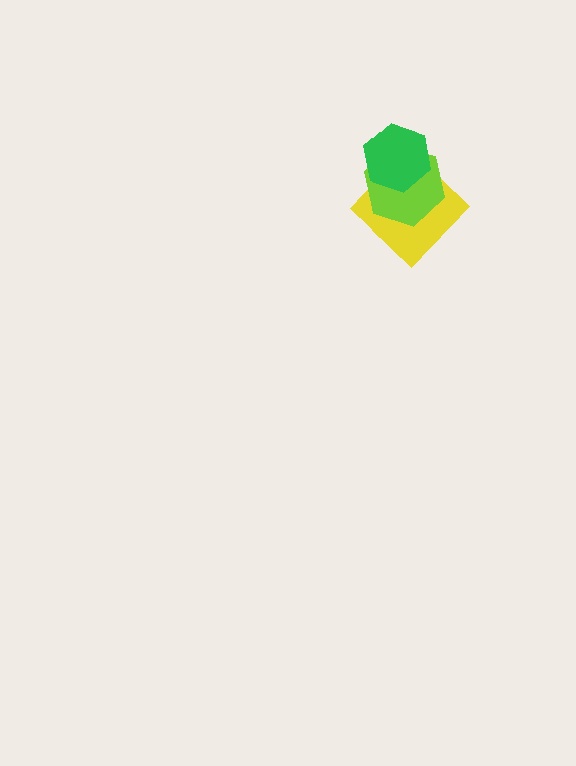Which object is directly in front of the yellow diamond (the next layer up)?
The lime hexagon is directly in front of the yellow diamond.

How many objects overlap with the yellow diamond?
2 objects overlap with the yellow diamond.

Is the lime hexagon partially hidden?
Yes, it is partially covered by another shape.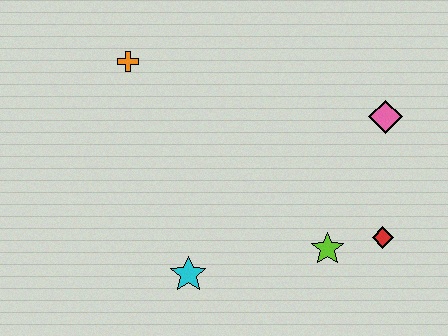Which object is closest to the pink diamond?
The red diamond is closest to the pink diamond.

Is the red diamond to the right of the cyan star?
Yes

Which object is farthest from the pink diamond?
The orange cross is farthest from the pink diamond.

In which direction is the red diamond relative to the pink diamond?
The red diamond is below the pink diamond.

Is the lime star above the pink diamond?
No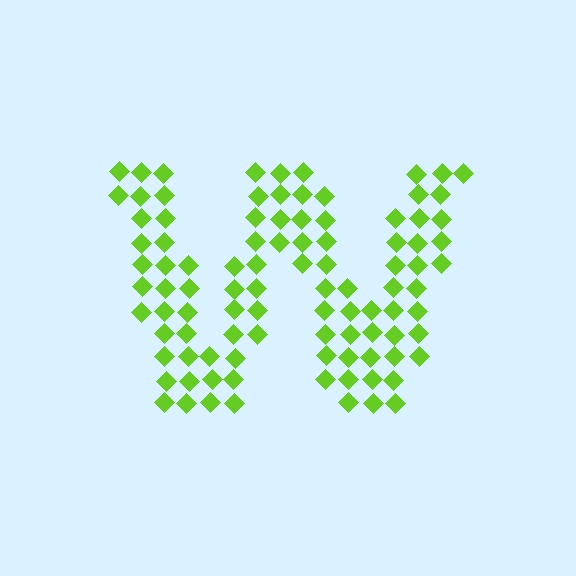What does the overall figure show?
The overall figure shows the letter W.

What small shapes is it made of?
It is made of small diamonds.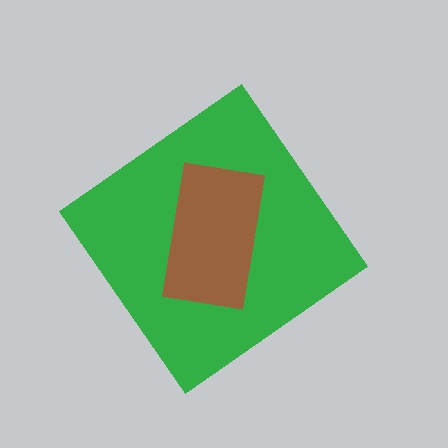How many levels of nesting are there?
2.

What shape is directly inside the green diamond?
The brown rectangle.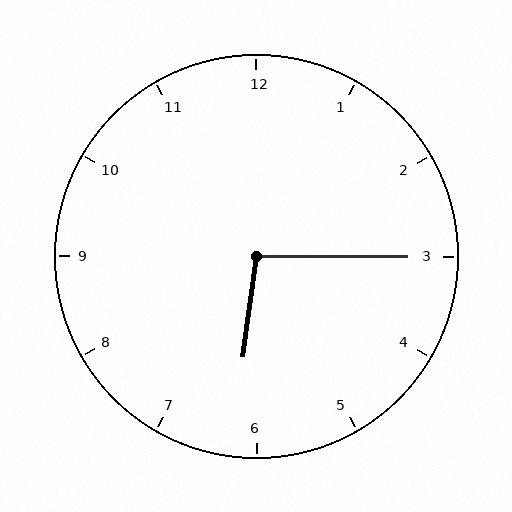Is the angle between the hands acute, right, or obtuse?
It is obtuse.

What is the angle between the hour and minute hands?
Approximately 98 degrees.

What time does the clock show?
6:15.